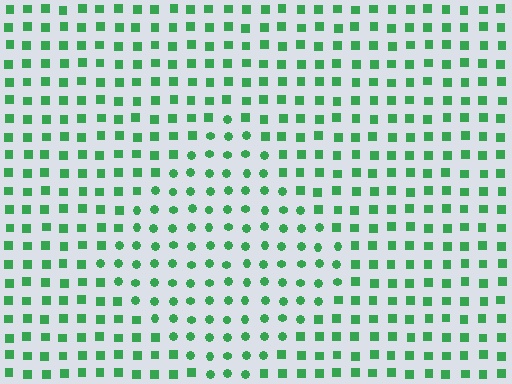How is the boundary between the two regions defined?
The boundary is defined by a change in element shape: circles inside vs. squares outside. All elements share the same color and spacing.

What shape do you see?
I see a diamond.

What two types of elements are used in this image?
The image uses circles inside the diamond region and squares outside it.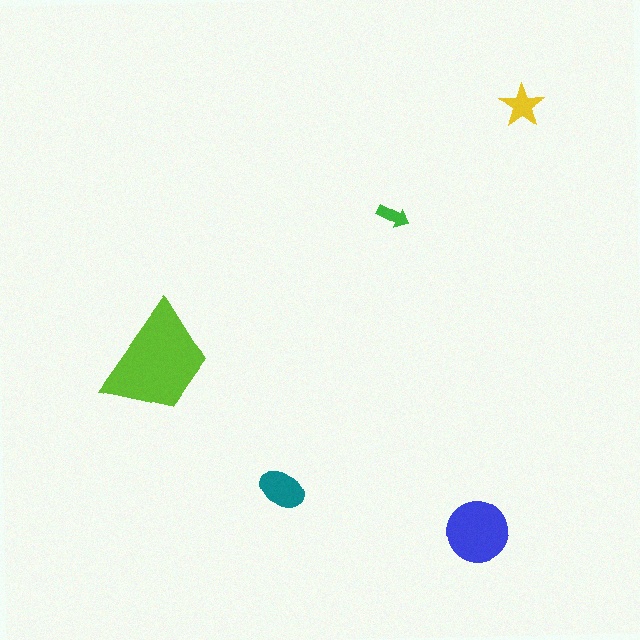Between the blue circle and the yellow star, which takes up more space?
The blue circle.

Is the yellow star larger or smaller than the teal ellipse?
Smaller.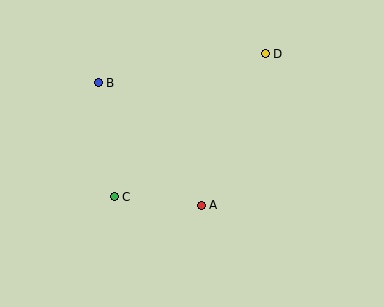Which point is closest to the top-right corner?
Point D is closest to the top-right corner.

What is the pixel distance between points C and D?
The distance between C and D is 208 pixels.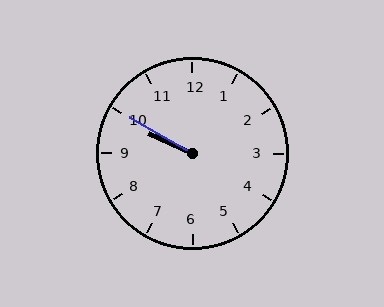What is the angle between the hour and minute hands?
Approximately 5 degrees.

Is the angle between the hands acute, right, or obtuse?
It is acute.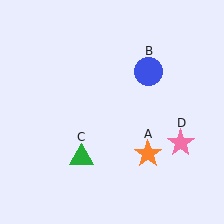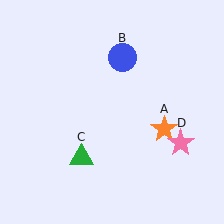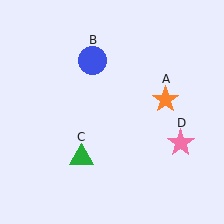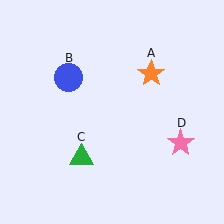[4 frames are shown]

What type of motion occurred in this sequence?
The orange star (object A), blue circle (object B) rotated counterclockwise around the center of the scene.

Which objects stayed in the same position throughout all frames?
Green triangle (object C) and pink star (object D) remained stationary.